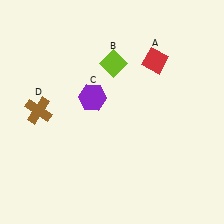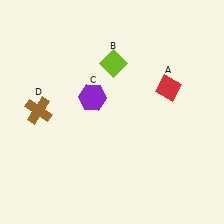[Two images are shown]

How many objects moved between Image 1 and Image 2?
1 object moved between the two images.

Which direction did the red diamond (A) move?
The red diamond (A) moved down.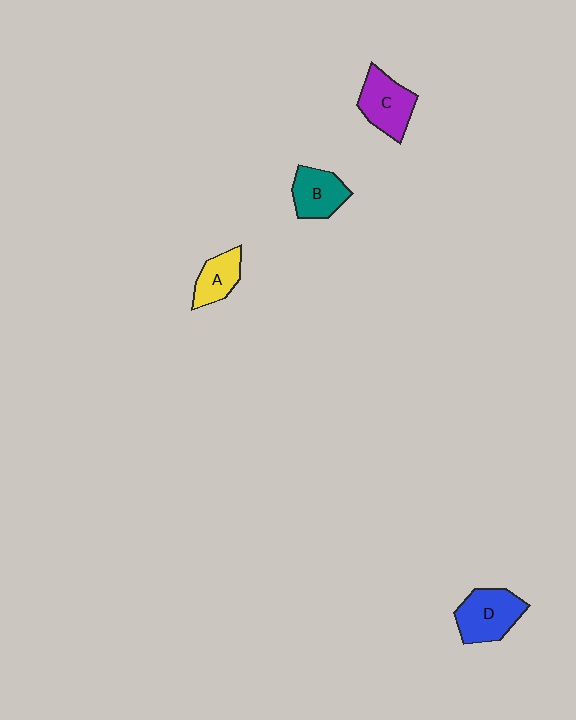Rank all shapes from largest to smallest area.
From largest to smallest: D (blue), C (purple), B (teal), A (yellow).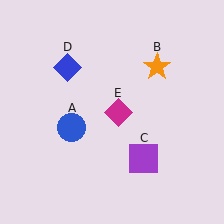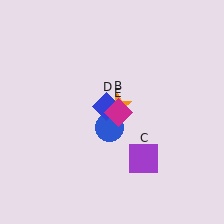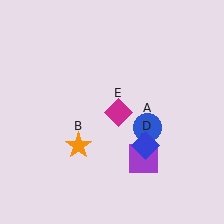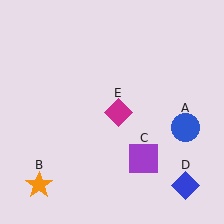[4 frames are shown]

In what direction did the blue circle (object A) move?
The blue circle (object A) moved right.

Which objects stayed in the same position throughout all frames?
Purple square (object C) and magenta diamond (object E) remained stationary.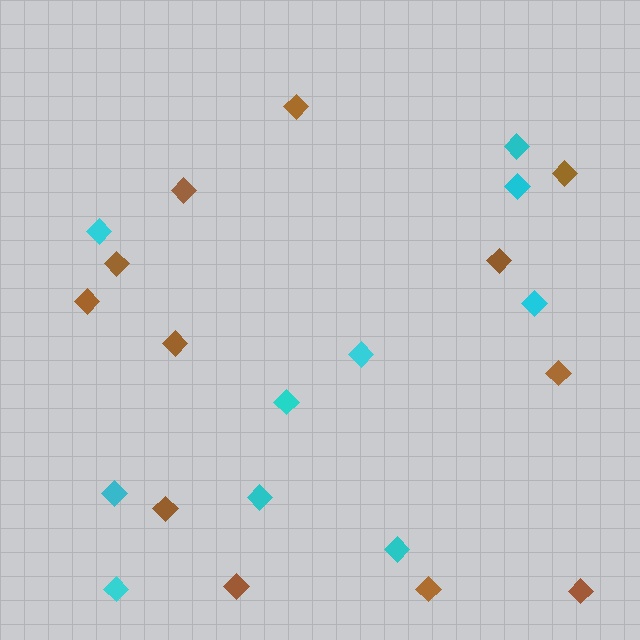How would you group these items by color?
There are 2 groups: one group of brown diamonds (12) and one group of cyan diamonds (10).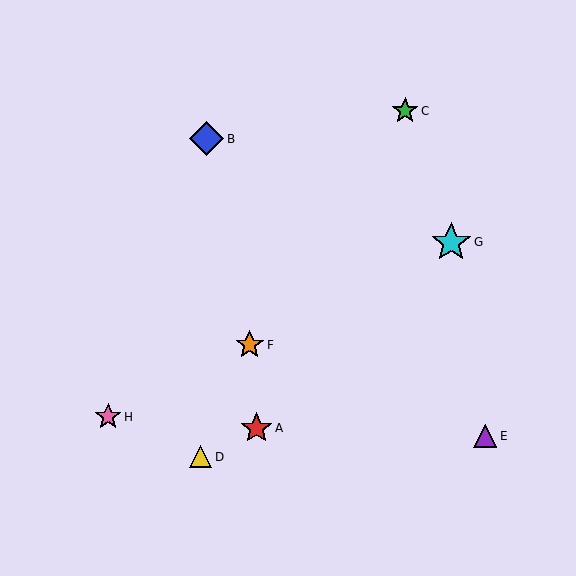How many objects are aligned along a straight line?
3 objects (F, G, H) are aligned along a straight line.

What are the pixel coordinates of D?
Object D is at (200, 457).